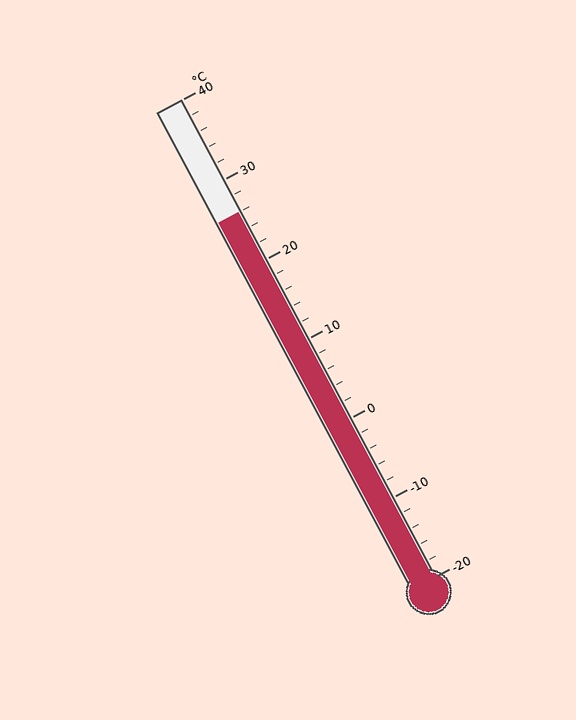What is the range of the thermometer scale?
The thermometer scale ranges from -20°C to 40°C.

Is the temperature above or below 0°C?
The temperature is above 0°C.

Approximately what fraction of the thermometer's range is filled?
The thermometer is filled to approximately 75% of its range.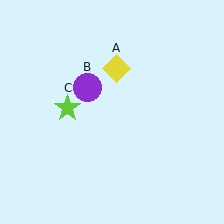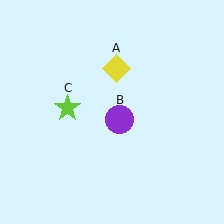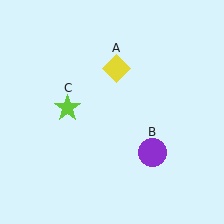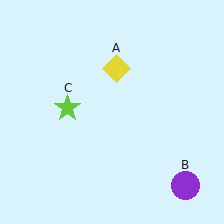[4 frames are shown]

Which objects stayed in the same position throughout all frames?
Yellow diamond (object A) and lime star (object C) remained stationary.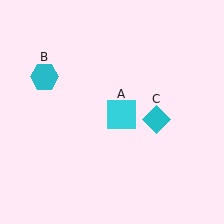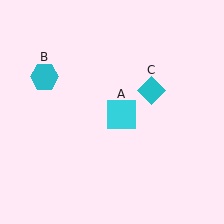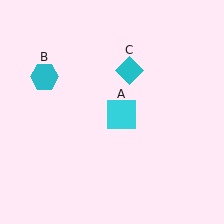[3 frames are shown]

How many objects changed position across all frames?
1 object changed position: cyan diamond (object C).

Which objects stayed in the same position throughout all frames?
Cyan square (object A) and cyan hexagon (object B) remained stationary.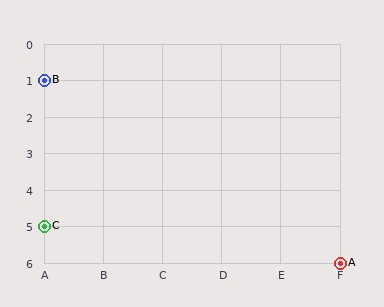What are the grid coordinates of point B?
Point B is at grid coordinates (A, 1).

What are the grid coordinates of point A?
Point A is at grid coordinates (F, 6).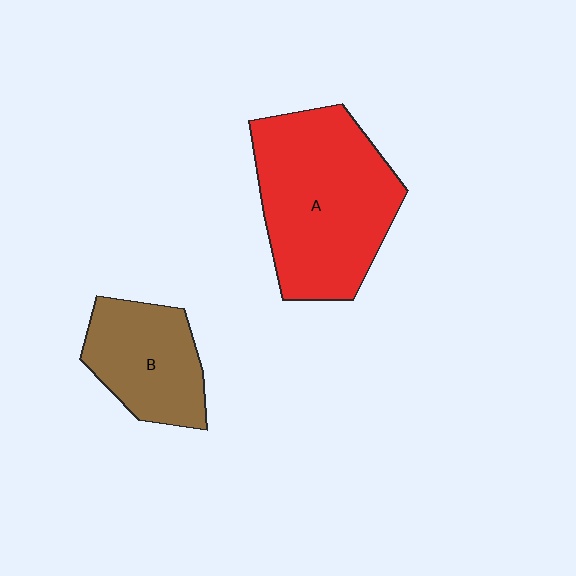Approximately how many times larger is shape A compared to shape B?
Approximately 1.8 times.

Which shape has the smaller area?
Shape B (brown).